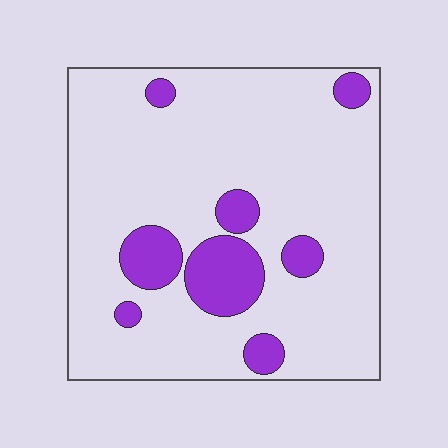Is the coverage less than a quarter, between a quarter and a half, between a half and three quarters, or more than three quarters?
Less than a quarter.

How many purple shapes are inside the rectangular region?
8.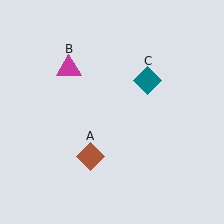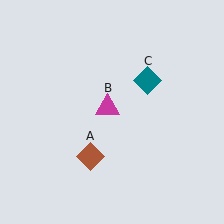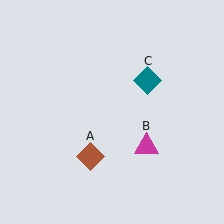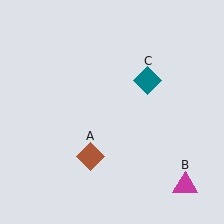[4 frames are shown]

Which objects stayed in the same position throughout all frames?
Brown diamond (object A) and teal diamond (object C) remained stationary.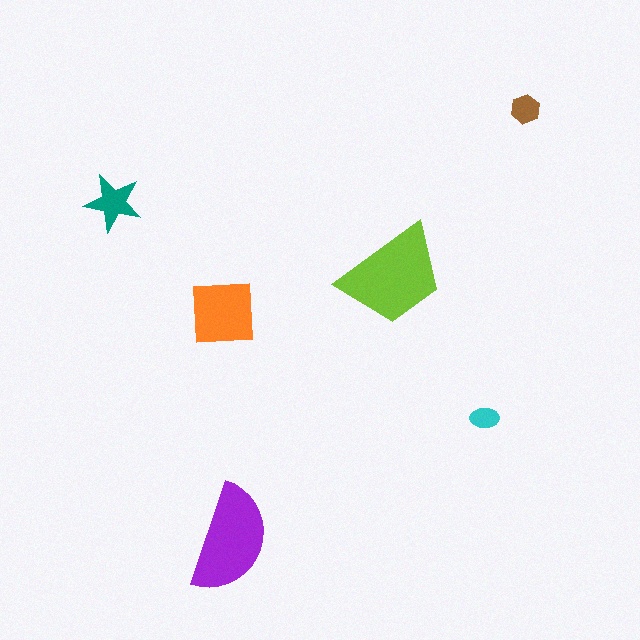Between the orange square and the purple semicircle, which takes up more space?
The purple semicircle.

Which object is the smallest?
The cyan ellipse.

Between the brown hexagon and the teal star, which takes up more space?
The teal star.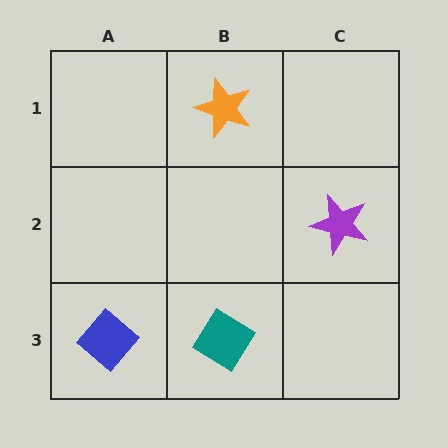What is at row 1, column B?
An orange star.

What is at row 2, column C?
A purple star.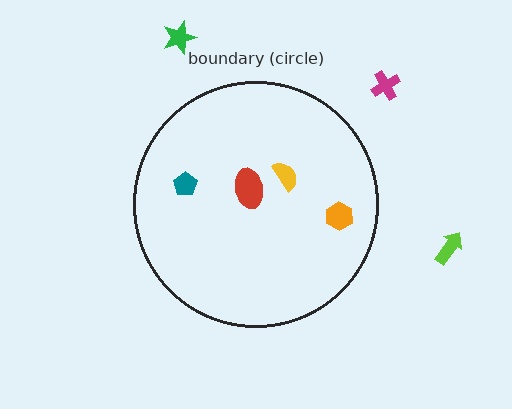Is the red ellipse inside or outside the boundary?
Inside.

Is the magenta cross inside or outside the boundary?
Outside.